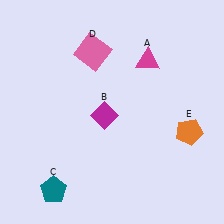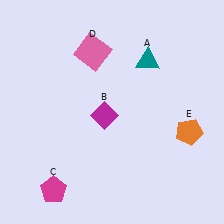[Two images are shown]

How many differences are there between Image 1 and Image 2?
There are 2 differences between the two images.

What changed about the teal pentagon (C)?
In Image 1, C is teal. In Image 2, it changed to magenta.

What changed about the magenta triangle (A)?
In Image 1, A is magenta. In Image 2, it changed to teal.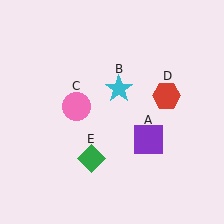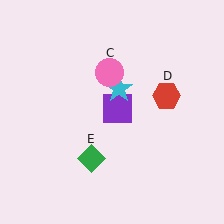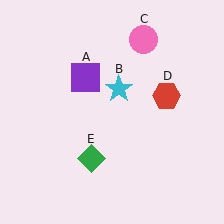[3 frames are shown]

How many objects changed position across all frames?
2 objects changed position: purple square (object A), pink circle (object C).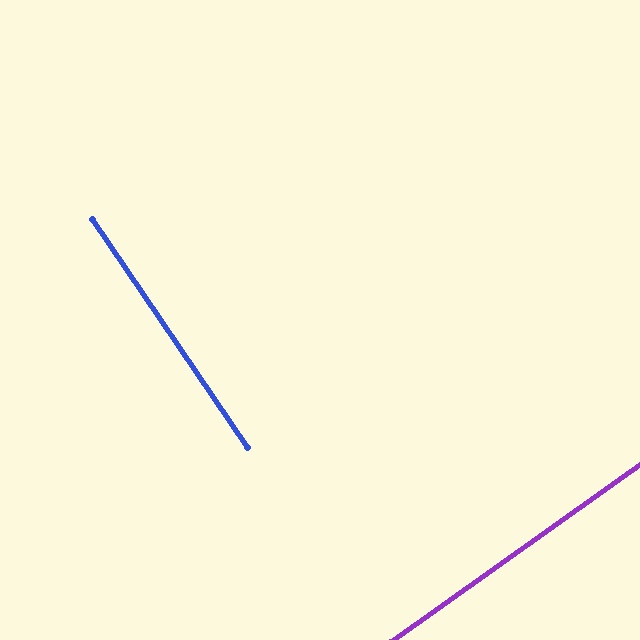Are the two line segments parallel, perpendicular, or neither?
Perpendicular — they meet at approximately 89°.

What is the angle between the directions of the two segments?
Approximately 89 degrees.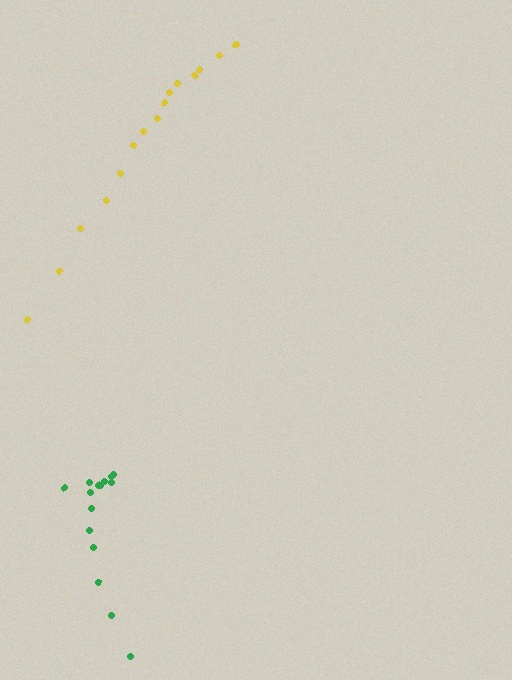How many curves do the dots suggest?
There are 2 distinct paths.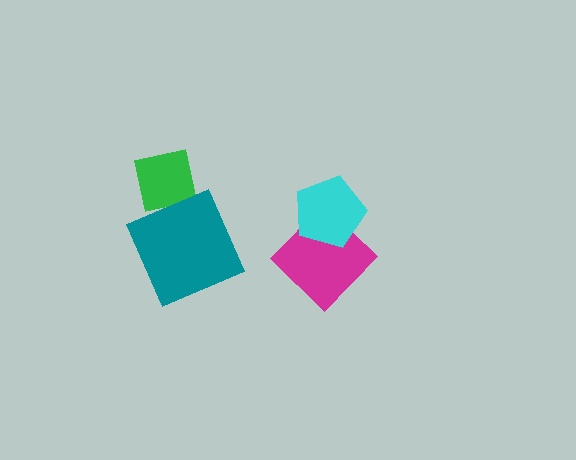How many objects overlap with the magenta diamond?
1 object overlaps with the magenta diamond.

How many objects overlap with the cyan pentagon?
1 object overlaps with the cyan pentagon.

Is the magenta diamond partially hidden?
Yes, it is partially covered by another shape.